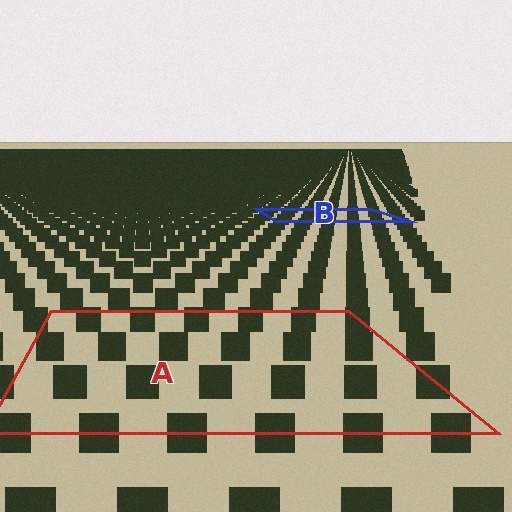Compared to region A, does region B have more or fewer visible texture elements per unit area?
Region B has more texture elements per unit area — they are packed more densely because it is farther away.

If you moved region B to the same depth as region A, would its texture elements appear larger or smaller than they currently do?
They would appear larger. At a closer depth, the same texture elements are projected at a bigger on-screen size.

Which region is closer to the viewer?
Region A is closer. The texture elements there are larger and more spread out.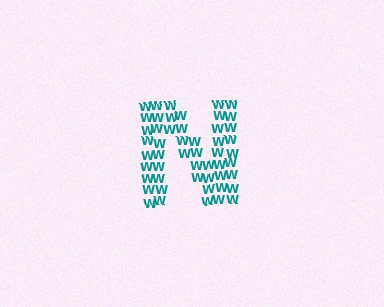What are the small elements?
The small elements are letter W's.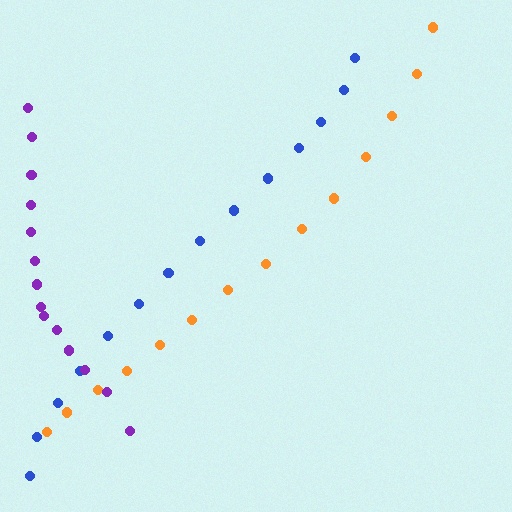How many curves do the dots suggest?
There are 3 distinct paths.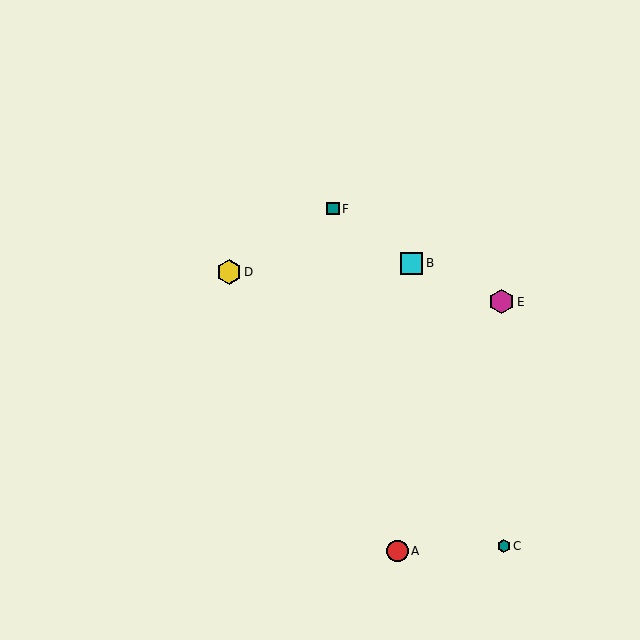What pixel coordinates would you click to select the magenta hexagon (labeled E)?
Click at (502, 302) to select the magenta hexagon E.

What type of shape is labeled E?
Shape E is a magenta hexagon.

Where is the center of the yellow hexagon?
The center of the yellow hexagon is at (229, 272).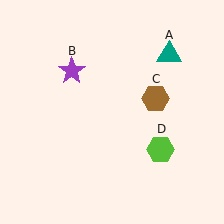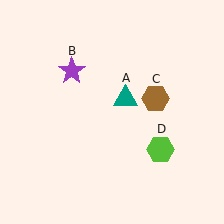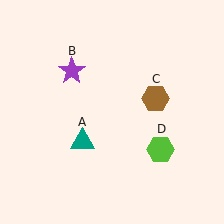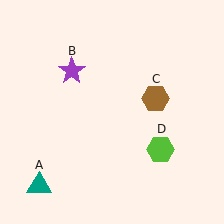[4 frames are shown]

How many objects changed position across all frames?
1 object changed position: teal triangle (object A).